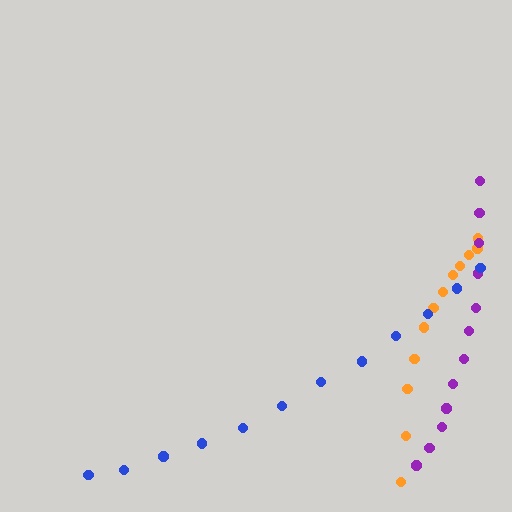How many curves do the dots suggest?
There are 3 distinct paths.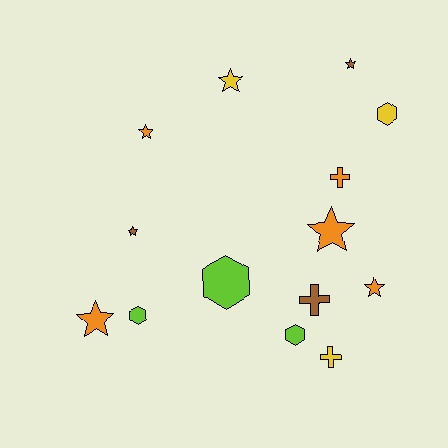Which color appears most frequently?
Orange, with 5 objects.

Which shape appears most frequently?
Star, with 7 objects.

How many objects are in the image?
There are 14 objects.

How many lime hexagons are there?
There are 3 lime hexagons.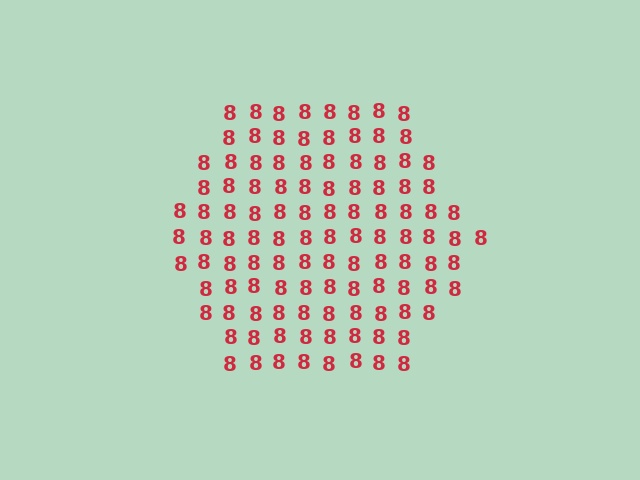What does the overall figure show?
The overall figure shows a hexagon.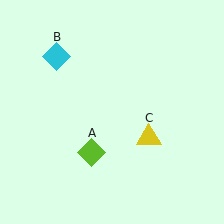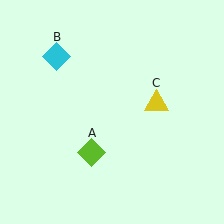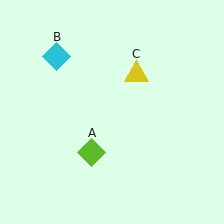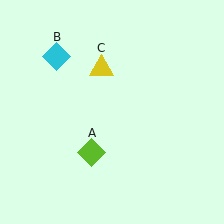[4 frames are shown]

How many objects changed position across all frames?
1 object changed position: yellow triangle (object C).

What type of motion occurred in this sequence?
The yellow triangle (object C) rotated counterclockwise around the center of the scene.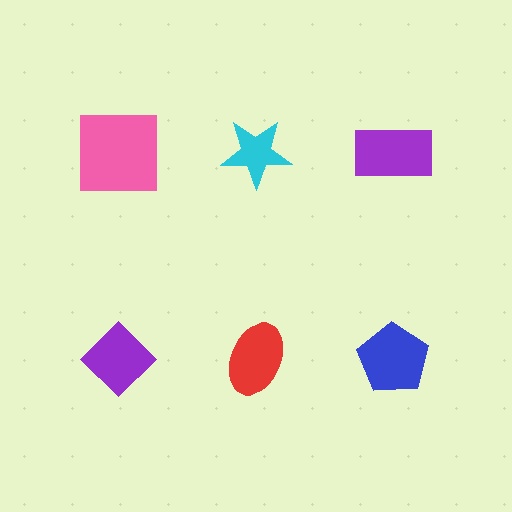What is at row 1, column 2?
A cyan star.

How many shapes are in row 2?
3 shapes.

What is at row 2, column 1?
A purple diamond.